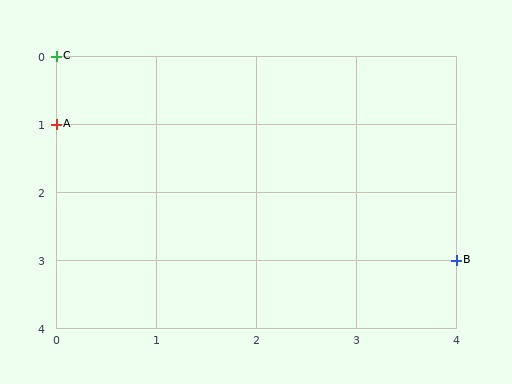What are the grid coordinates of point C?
Point C is at grid coordinates (0, 0).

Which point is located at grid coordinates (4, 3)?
Point B is at (4, 3).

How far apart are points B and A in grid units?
Points B and A are 4 columns and 2 rows apart (about 4.5 grid units diagonally).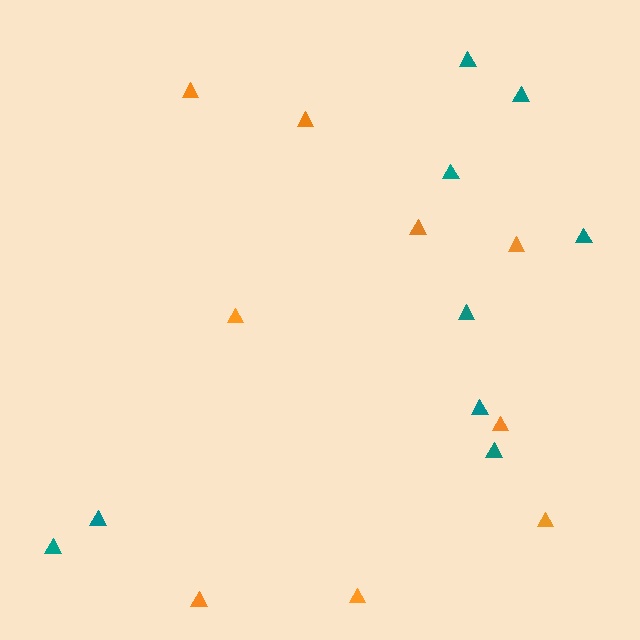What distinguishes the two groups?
There are 2 groups: one group of orange triangles (9) and one group of teal triangles (9).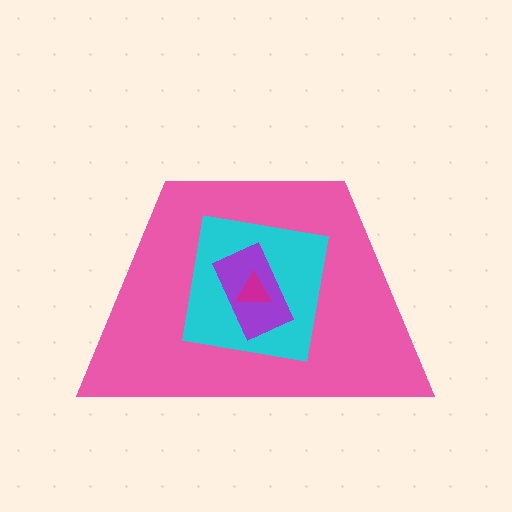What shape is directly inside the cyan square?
The purple rectangle.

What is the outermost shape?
The pink trapezoid.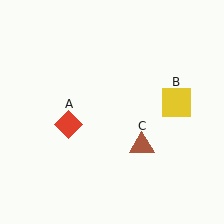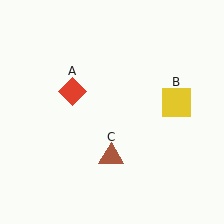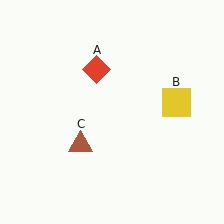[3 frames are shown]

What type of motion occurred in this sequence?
The red diamond (object A), brown triangle (object C) rotated clockwise around the center of the scene.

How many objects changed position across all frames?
2 objects changed position: red diamond (object A), brown triangle (object C).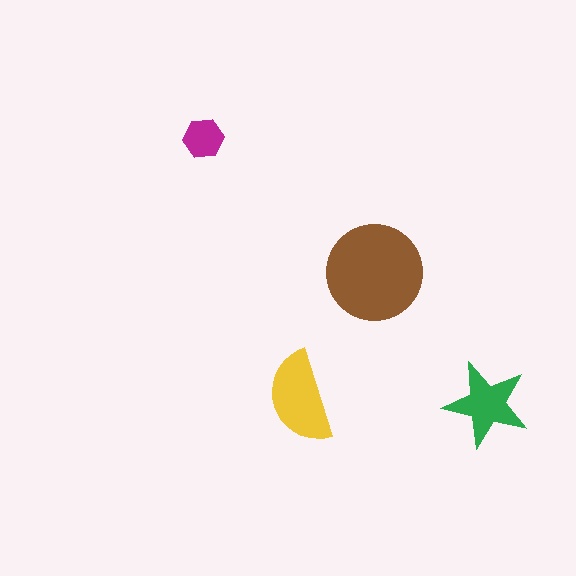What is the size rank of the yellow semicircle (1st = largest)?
2nd.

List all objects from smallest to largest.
The magenta hexagon, the green star, the yellow semicircle, the brown circle.